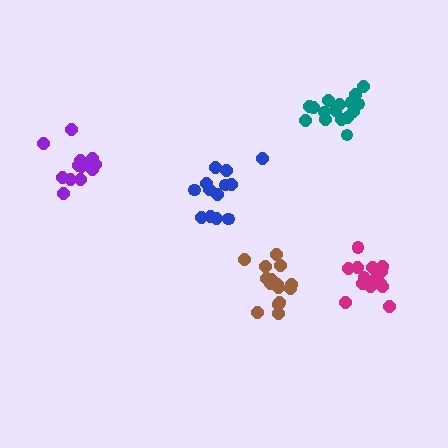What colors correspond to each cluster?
The clusters are colored: purple, blue, magenta, teal, brown.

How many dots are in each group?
Group 1: 13 dots, Group 2: 13 dots, Group 3: 14 dots, Group 4: 16 dots, Group 5: 15 dots (71 total).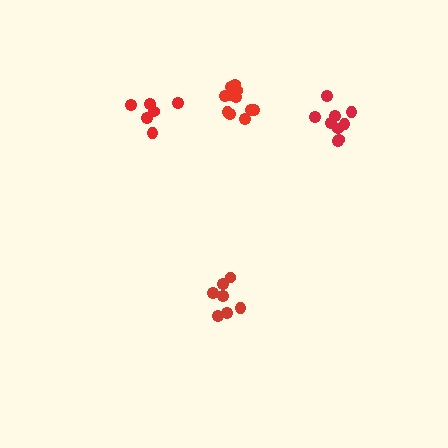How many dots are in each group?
Group 1: 7 dots, Group 2: 6 dots, Group 3: 9 dots, Group 4: 12 dots (34 total).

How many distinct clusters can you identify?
There are 4 distinct clusters.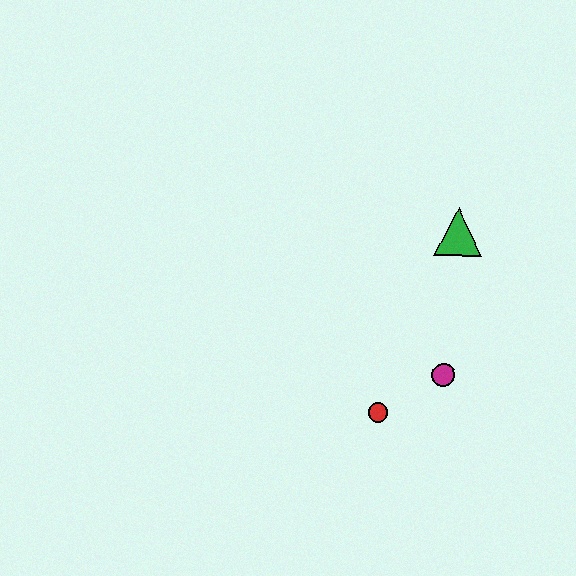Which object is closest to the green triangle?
The magenta circle is closest to the green triangle.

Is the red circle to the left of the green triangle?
Yes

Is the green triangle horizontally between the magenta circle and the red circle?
No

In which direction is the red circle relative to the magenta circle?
The red circle is to the left of the magenta circle.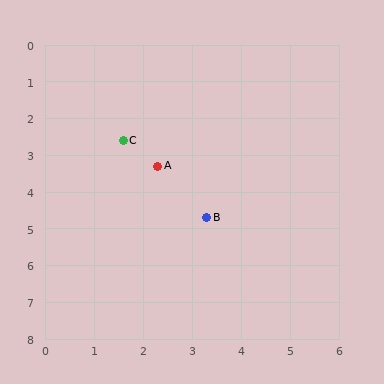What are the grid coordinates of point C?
Point C is at approximately (1.6, 2.6).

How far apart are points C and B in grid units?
Points C and B are about 2.7 grid units apart.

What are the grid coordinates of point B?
Point B is at approximately (3.3, 4.7).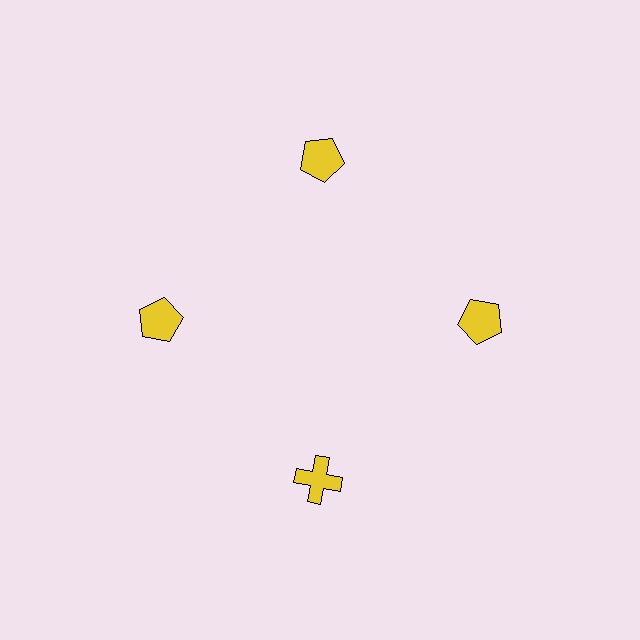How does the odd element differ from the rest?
It has a different shape: cross instead of pentagon.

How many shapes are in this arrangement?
There are 4 shapes arranged in a ring pattern.